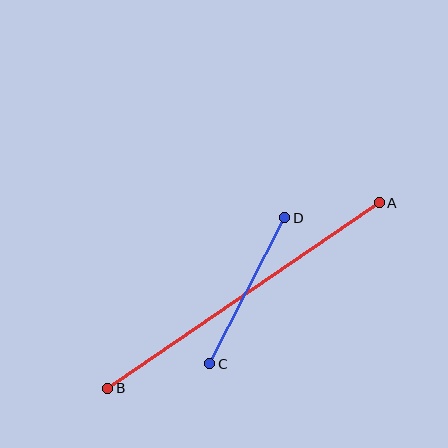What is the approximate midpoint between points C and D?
The midpoint is at approximately (247, 291) pixels.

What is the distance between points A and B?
The distance is approximately 329 pixels.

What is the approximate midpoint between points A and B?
The midpoint is at approximately (243, 295) pixels.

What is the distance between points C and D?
The distance is approximately 164 pixels.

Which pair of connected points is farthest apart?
Points A and B are farthest apart.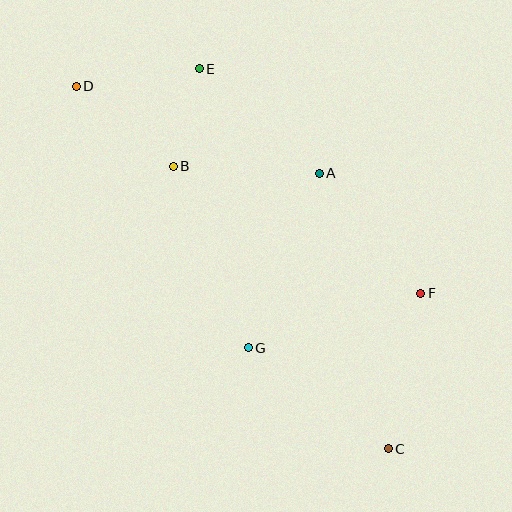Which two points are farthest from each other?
Points C and D are farthest from each other.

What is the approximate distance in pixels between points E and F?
The distance between E and F is approximately 315 pixels.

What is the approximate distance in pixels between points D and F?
The distance between D and F is approximately 402 pixels.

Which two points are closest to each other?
Points B and E are closest to each other.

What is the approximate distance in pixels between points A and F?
The distance between A and F is approximately 157 pixels.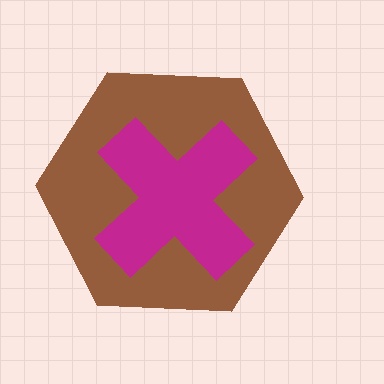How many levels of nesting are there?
2.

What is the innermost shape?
The magenta cross.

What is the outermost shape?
The brown hexagon.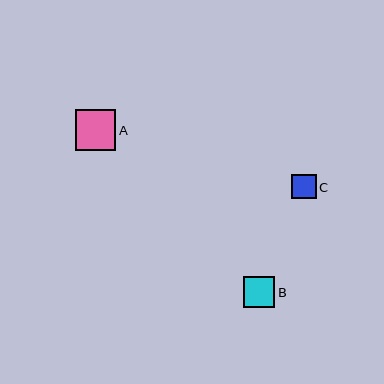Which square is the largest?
Square A is the largest with a size of approximately 41 pixels.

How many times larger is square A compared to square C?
Square A is approximately 1.7 times the size of square C.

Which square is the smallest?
Square C is the smallest with a size of approximately 24 pixels.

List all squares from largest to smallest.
From largest to smallest: A, B, C.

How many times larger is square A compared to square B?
Square A is approximately 1.3 times the size of square B.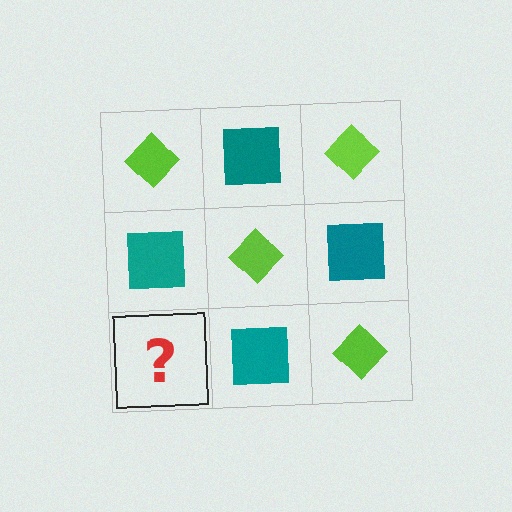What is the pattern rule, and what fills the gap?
The rule is that it alternates lime diamond and teal square in a checkerboard pattern. The gap should be filled with a lime diamond.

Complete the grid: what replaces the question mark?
The question mark should be replaced with a lime diamond.